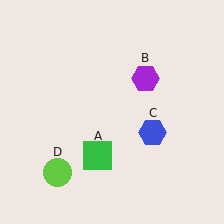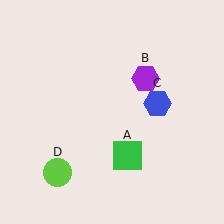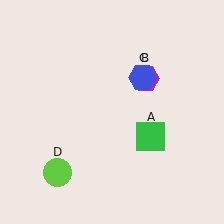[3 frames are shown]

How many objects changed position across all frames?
2 objects changed position: green square (object A), blue hexagon (object C).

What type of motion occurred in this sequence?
The green square (object A), blue hexagon (object C) rotated counterclockwise around the center of the scene.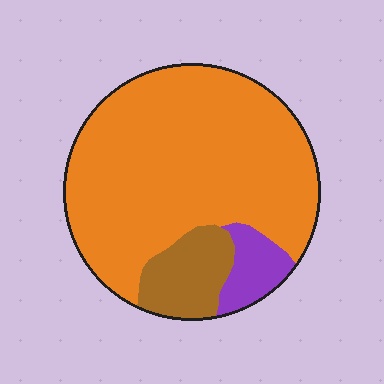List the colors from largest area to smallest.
From largest to smallest: orange, brown, purple.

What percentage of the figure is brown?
Brown takes up about one eighth (1/8) of the figure.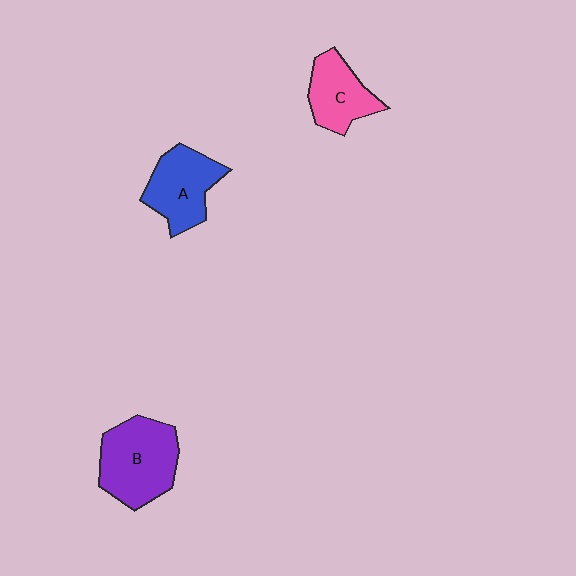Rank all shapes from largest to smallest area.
From largest to smallest: B (purple), A (blue), C (pink).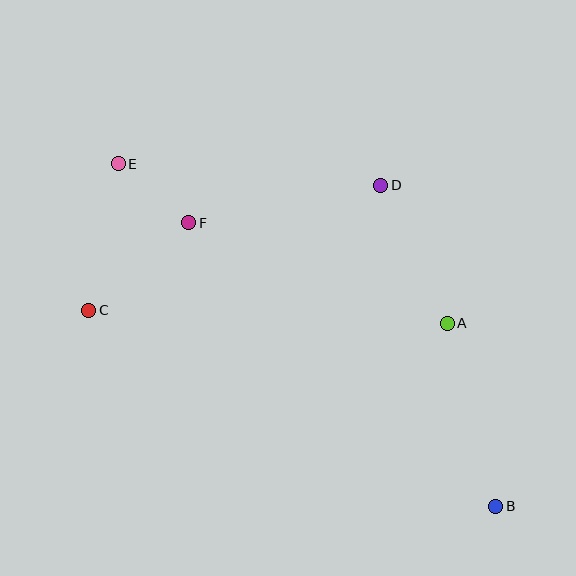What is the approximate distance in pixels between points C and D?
The distance between C and D is approximately 317 pixels.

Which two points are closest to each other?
Points E and F are closest to each other.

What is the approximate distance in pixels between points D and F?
The distance between D and F is approximately 195 pixels.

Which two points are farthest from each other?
Points B and E are farthest from each other.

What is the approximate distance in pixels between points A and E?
The distance between A and E is approximately 366 pixels.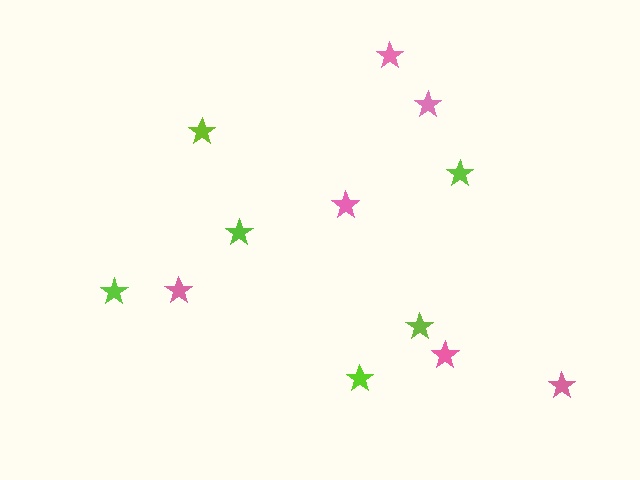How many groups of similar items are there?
There are 2 groups: one group of lime stars (6) and one group of pink stars (6).